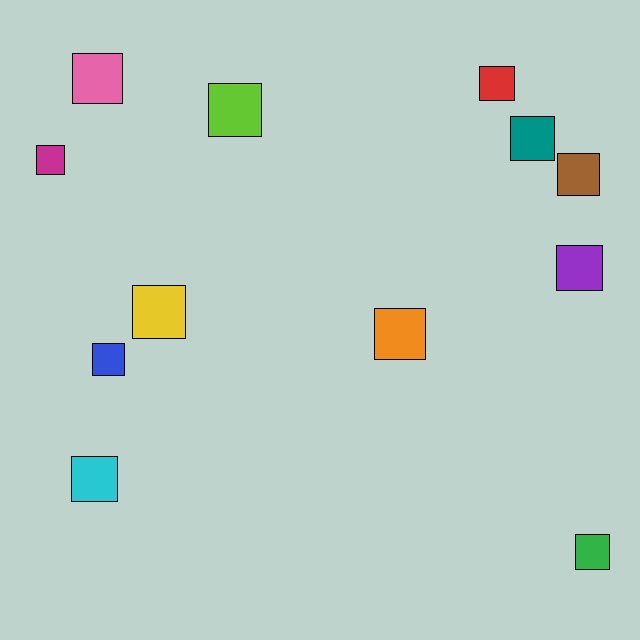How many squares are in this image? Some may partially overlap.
There are 12 squares.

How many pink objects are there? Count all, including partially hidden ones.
There is 1 pink object.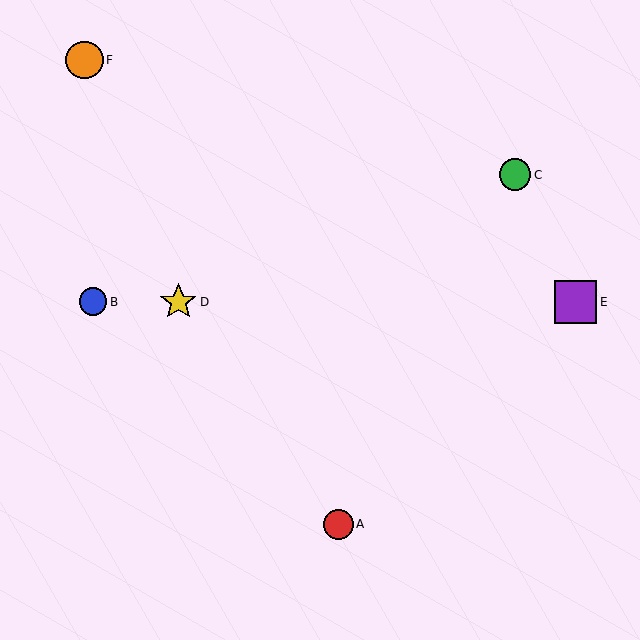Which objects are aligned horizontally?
Objects B, D, E are aligned horizontally.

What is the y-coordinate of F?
Object F is at y≈60.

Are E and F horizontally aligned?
No, E is at y≈302 and F is at y≈60.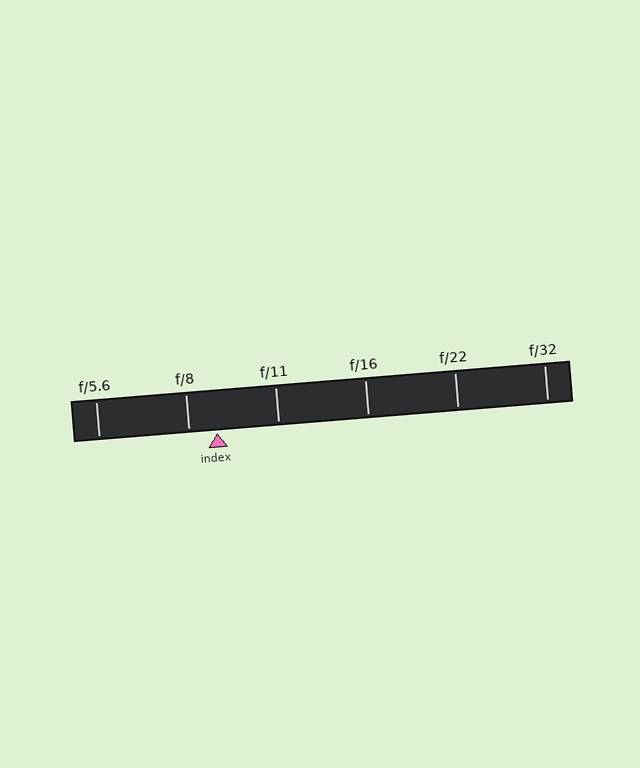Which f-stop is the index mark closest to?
The index mark is closest to f/8.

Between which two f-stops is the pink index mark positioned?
The index mark is between f/8 and f/11.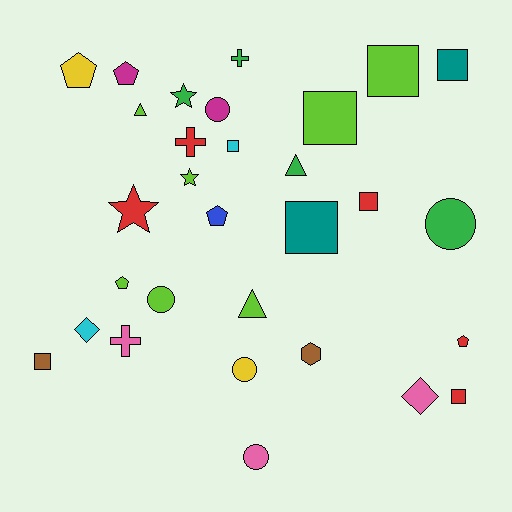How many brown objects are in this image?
There are 2 brown objects.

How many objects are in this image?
There are 30 objects.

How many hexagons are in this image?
There is 1 hexagon.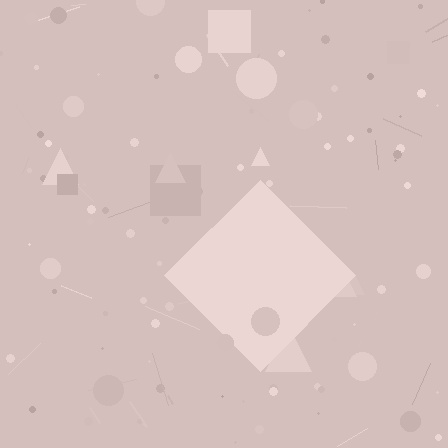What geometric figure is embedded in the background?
A diamond is embedded in the background.